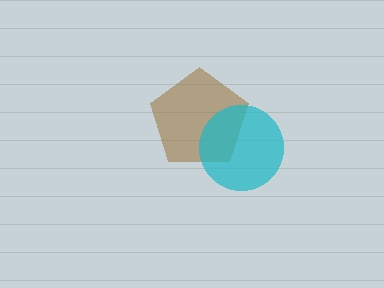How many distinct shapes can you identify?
There are 2 distinct shapes: a brown pentagon, a cyan circle.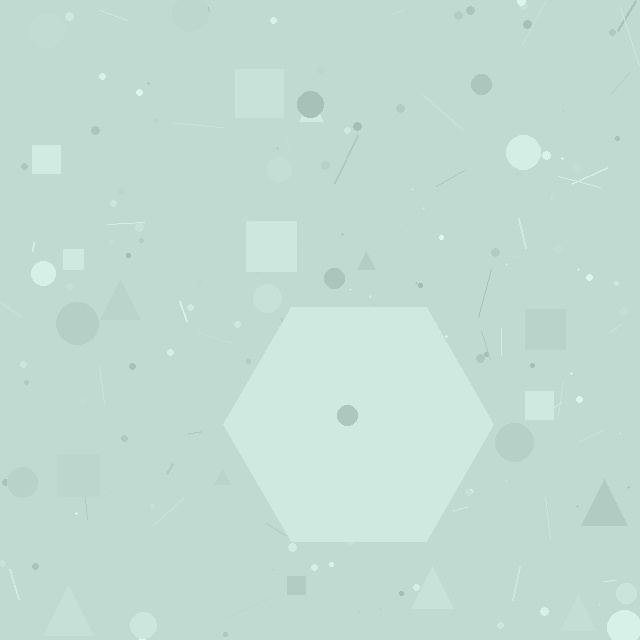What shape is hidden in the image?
A hexagon is hidden in the image.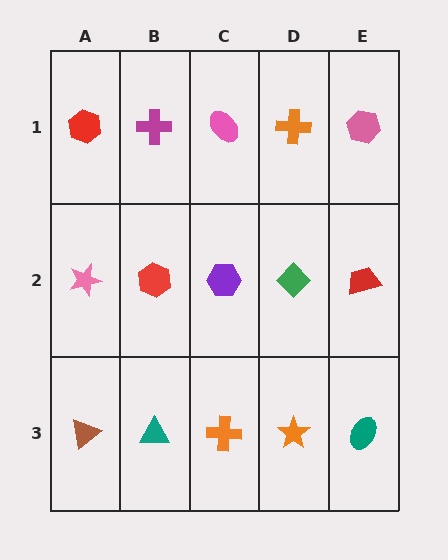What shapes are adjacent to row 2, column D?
An orange cross (row 1, column D), an orange star (row 3, column D), a purple hexagon (row 2, column C), a red trapezoid (row 2, column E).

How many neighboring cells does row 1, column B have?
3.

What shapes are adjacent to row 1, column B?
A red hexagon (row 2, column B), a red hexagon (row 1, column A), a pink ellipse (row 1, column C).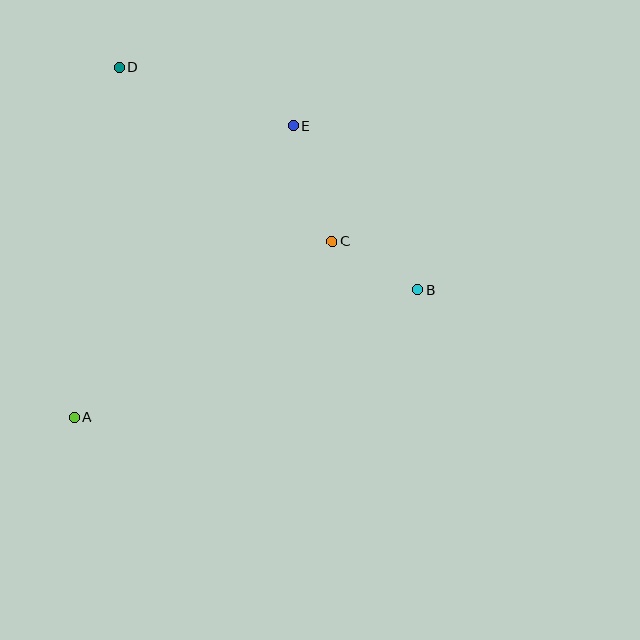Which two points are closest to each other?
Points B and C are closest to each other.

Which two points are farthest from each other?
Points B and D are farthest from each other.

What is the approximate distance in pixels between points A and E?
The distance between A and E is approximately 364 pixels.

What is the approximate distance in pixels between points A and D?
The distance between A and D is approximately 352 pixels.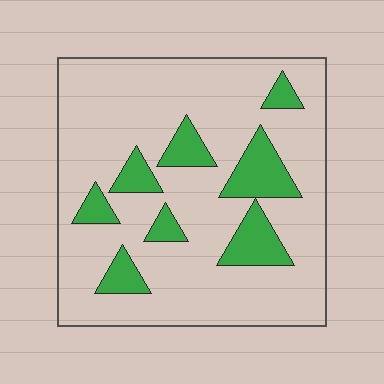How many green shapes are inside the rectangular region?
8.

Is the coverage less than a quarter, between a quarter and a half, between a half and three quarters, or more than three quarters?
Less than a quarter.